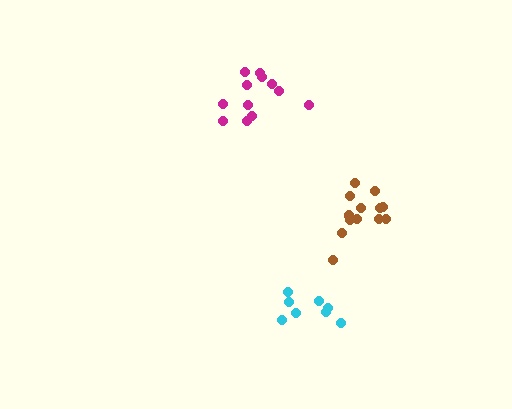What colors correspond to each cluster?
The clusters are colored: cyan, brown, magenta.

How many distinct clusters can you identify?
There are 3 distinct clusters.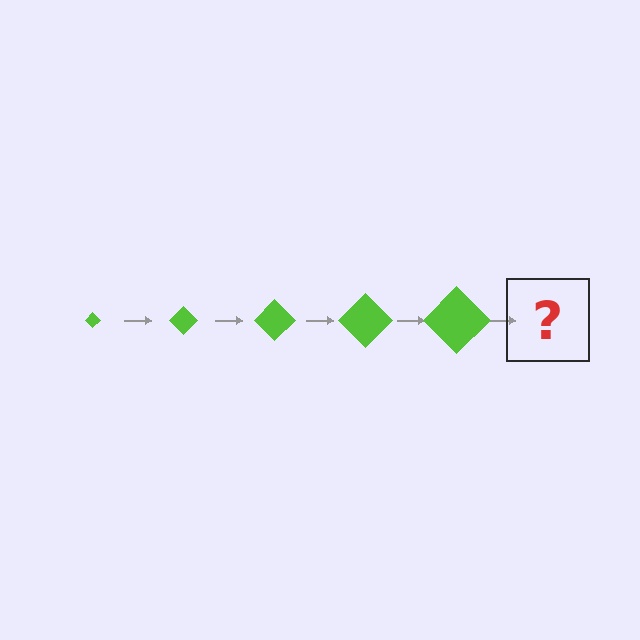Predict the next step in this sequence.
The next step is a lime diamond, larger than the previous one.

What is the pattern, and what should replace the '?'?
The pattern is that the diamond gets progressively larger each step. The '?' should be a lime diamond, larger than the previous one.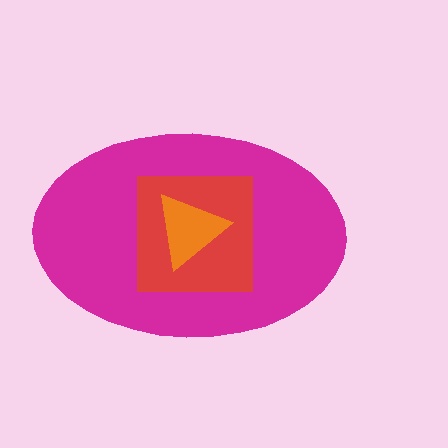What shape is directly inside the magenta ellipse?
The red square.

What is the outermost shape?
The magenta ellipse.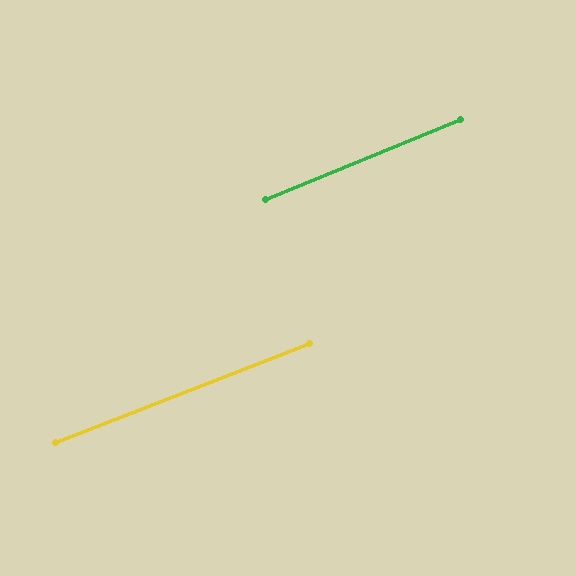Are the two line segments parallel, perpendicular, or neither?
Parallel — their directions differ by only 1.2°.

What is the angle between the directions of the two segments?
Approximately 1 degree.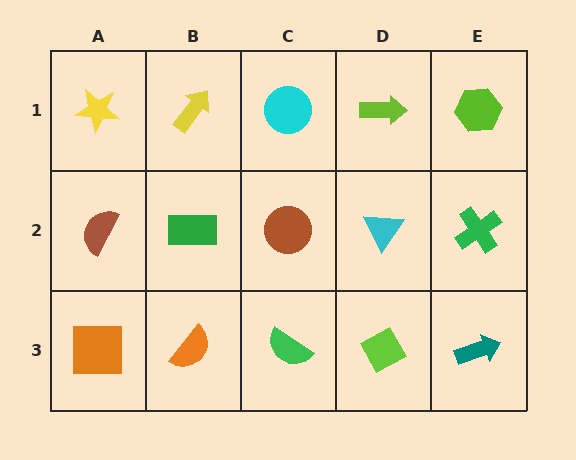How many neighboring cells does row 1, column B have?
3.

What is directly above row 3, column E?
A green cross.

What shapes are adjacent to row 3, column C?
A brown circle (row 2, column C), an orange semicircle (row 3, column B), a lime diamond (row 3, column D).